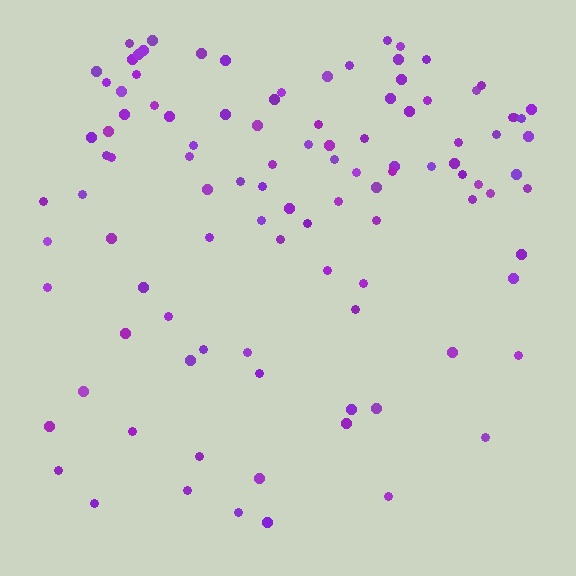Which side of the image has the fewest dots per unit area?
The bottom.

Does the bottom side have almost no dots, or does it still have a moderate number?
Still a moderate number, just noticeably fewer than the top.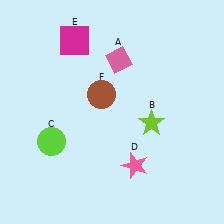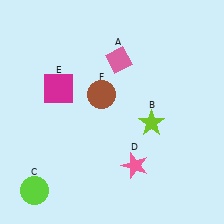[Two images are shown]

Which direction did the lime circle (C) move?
The lime circle (C) moved down.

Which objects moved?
The objects that moved are: the lime circle (C), the magenta square (E).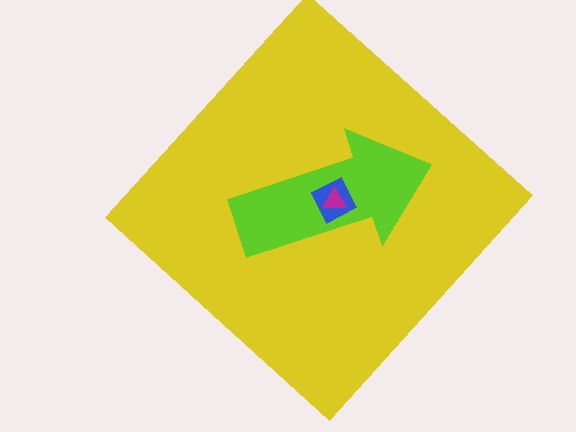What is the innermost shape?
The magenta triangle.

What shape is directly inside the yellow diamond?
The lime arrow.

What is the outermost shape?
The yellow diamond.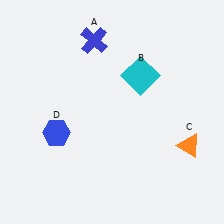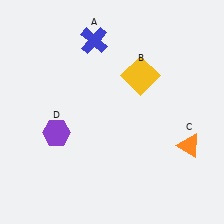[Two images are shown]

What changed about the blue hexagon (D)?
In Image 1, D is blue. In Image 2, it changed to purple.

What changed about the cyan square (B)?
In Image 1, B is cyan. In Image 2, it changed to yellow.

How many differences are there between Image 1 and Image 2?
There are 2 differences between the two images.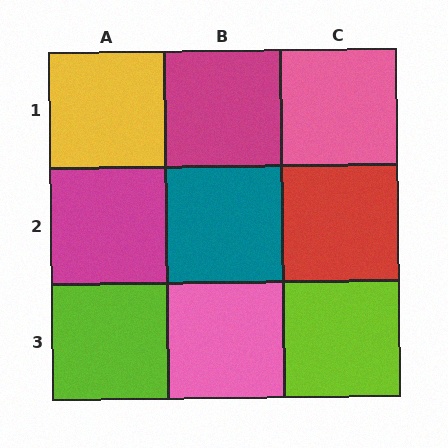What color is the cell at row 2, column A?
Magenta.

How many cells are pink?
2 cells are pink.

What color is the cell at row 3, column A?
Lime.